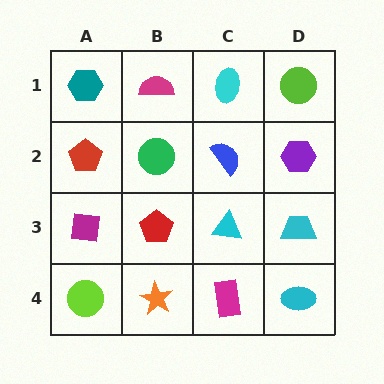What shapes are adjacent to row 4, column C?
A cyan triangle (row 3, column C), an orange star (row 4, column B), a cyan ellipse (row 4, column D).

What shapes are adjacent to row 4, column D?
A cyan trapezoid (row 3, column D), a magenta rectangle (row 4, column C).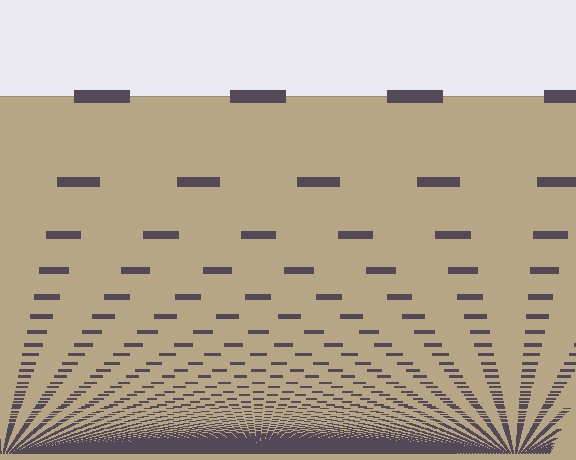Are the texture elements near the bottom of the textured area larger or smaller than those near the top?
Smaller. The gradient is inverted — elements near the bottom are smaller and denser.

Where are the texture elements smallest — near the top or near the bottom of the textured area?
Near the bottom.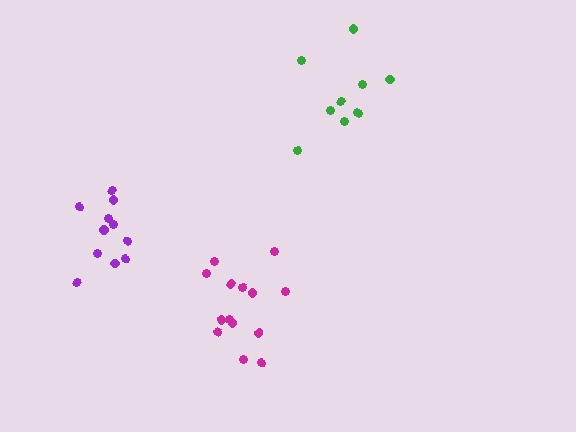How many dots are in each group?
Group 1: 10 dots, Group 2: 14 dots, Group 3: 11 dots (35 total).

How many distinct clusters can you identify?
There are 3 distinct clusters.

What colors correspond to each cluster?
The clusters are colored: green, magenta, purple.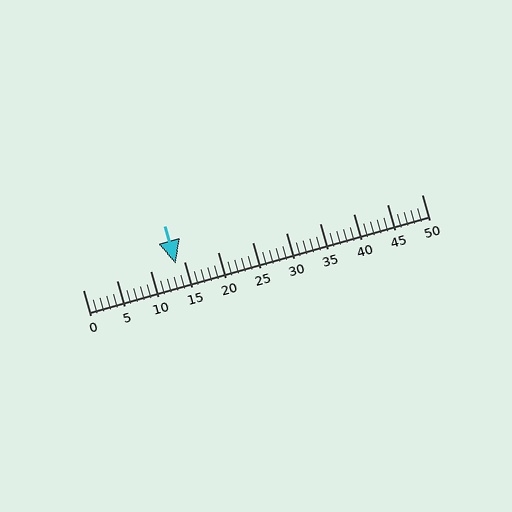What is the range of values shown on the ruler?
The ruler shows values from 0 to 50.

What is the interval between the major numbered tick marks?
The major tick marks are spaced 5 units apart.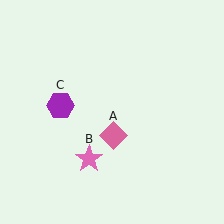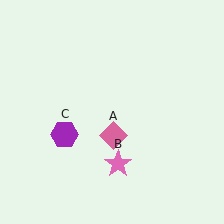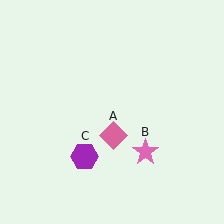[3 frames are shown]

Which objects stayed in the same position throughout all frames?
Pink diamond (object A) remained stationary.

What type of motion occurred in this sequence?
The pink star (object B), purple hexagon (object C) rotated counterclockwise around the center of the scene.